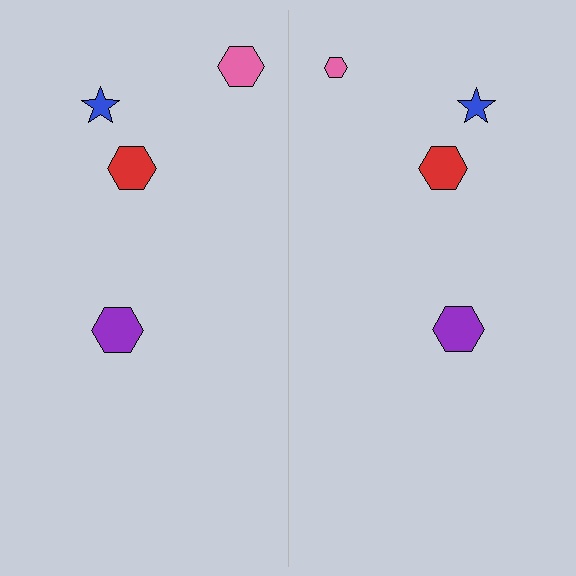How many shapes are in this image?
There are 8 shapes in this image.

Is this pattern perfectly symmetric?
No, the pattern is not perfectly symmetric. The pink hexagon on the right side has a different size than its mirror counterpart.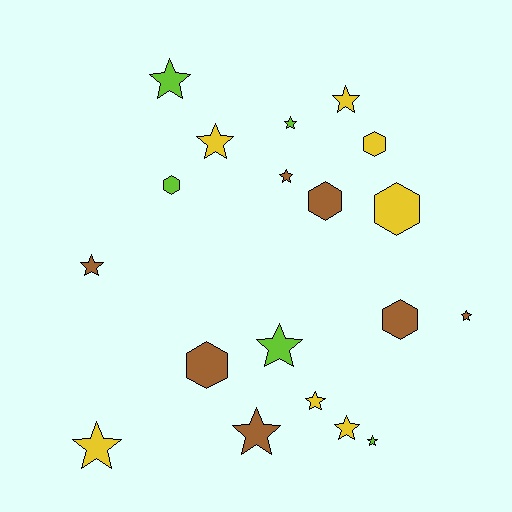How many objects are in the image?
There are 19 objects.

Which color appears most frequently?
Yellow, with 7 objects.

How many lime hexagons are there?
There is 1 lime hexagon.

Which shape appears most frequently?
Star, with 13 objects.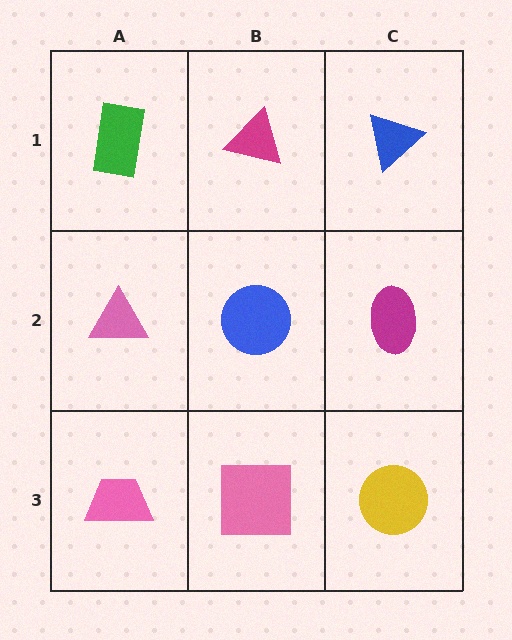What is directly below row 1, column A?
A pink triangle.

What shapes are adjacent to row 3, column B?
A blue circle (row 2, column B), a pink trapezoid (row 3, column A), a yellow circle (row 3, column C).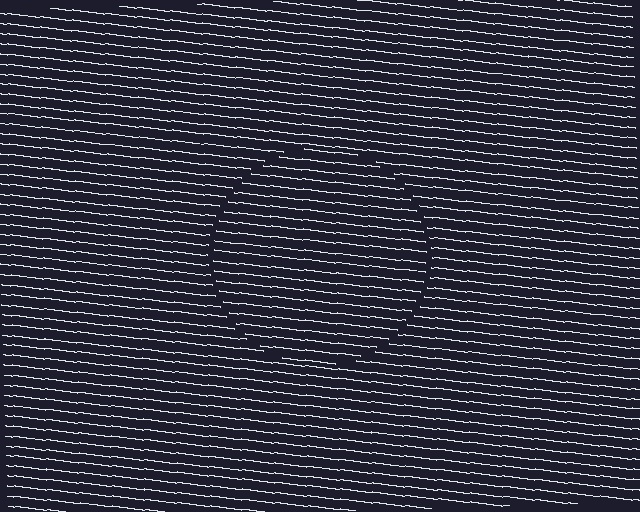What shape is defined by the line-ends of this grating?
An illusory circle. The interior of the shape contains the same grating, shifted by half a period — the contour is defined by the phase discontinuity where line-ends from the inner and outer gratings abut.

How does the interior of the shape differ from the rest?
The interior of the shape contains the same grating, shifted by half a period — the contour is defined by the phase discontinuity where line-ends from the inner and outer gratings abut.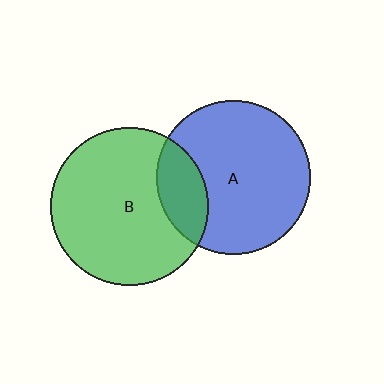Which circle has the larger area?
Circle B (green).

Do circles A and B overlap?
Yes.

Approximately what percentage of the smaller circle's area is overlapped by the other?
Approximately 20%.